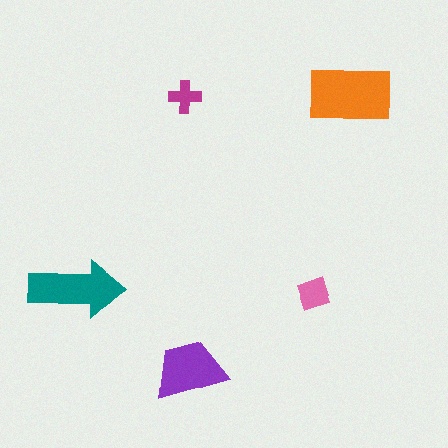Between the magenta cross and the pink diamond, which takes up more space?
The pink diamond.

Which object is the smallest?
The magenta cross.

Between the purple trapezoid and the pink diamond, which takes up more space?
The purple trapezoid.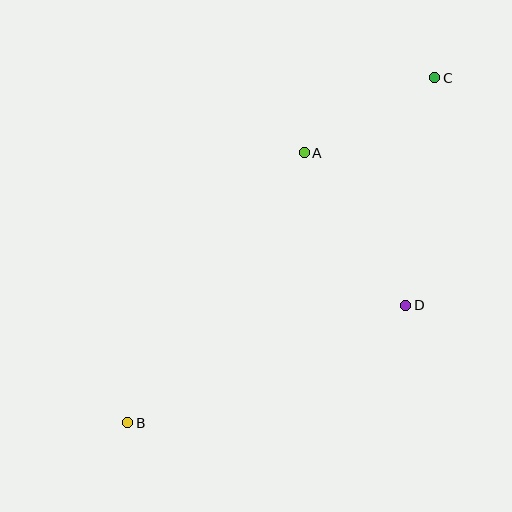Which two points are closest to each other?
Points A and C are closest to each other.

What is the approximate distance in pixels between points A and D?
The distance between A and D is approximately 183 pixels.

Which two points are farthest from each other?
Points B and C are farthest from each other.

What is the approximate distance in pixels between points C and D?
The distance between C and D is approximately 229 pixels.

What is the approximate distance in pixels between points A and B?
The distance between A and B is approximately 322 pixels.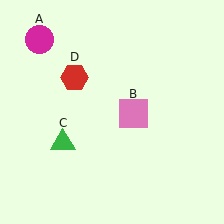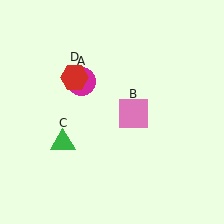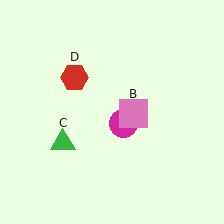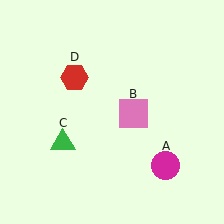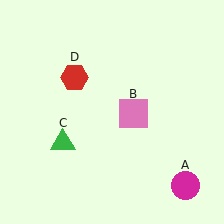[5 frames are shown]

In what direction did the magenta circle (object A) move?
The magenta circle (object A) moved down and to the right.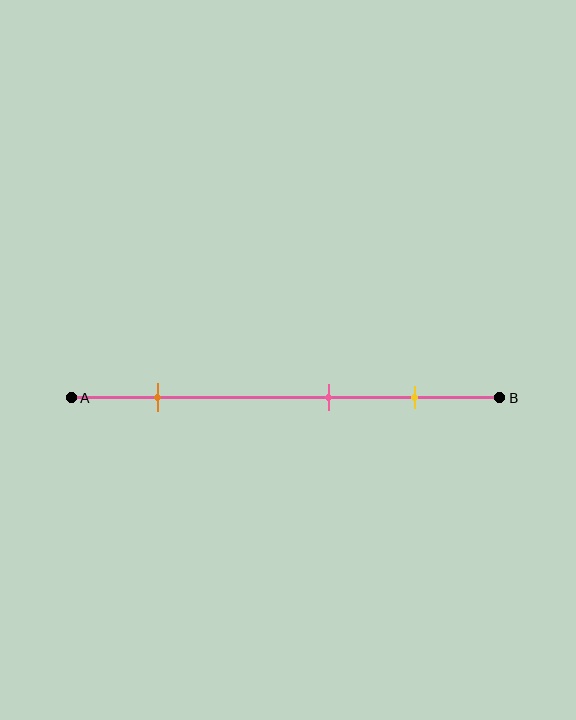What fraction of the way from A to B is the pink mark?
The pink mark is approximately 60% (0.6) of the way from A to B.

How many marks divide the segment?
There are 3 marks dividing the segment.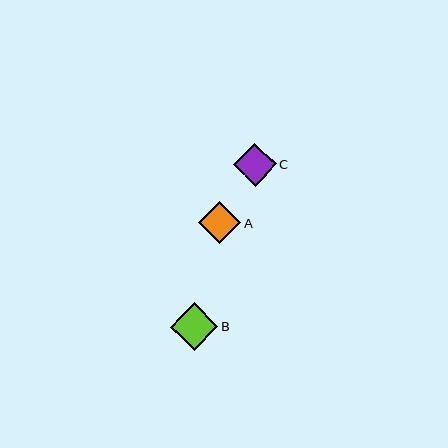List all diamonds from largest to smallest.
From largest to smallest: B, C, A.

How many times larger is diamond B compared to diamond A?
Diamond B is approximately 1.1 times the size of diamond A.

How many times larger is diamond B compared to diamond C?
Diamond B is approximately 1.1 times the size of diamond C.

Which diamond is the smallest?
Diamond A is the smallest with a size of approximately 42 pixels.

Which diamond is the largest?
Diamond B is the largest with a size of approximately 47 pixels.